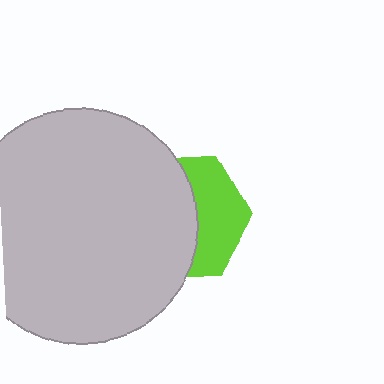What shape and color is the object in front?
The object in front is a light gray circle.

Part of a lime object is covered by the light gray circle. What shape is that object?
It is a hexagon.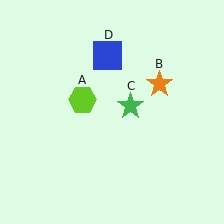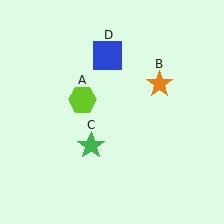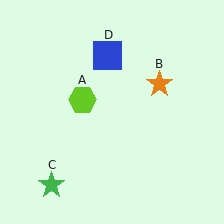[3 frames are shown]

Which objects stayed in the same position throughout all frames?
Lime hexagon (object A) and orange star (object B) and blue square (object D) remained stationary.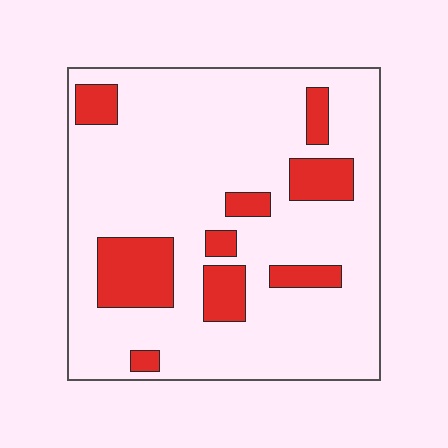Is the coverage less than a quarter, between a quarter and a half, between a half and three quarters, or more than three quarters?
Less than a quarter.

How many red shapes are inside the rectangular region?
9.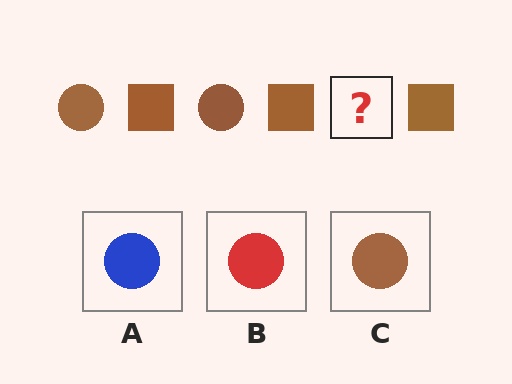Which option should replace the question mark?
Option C.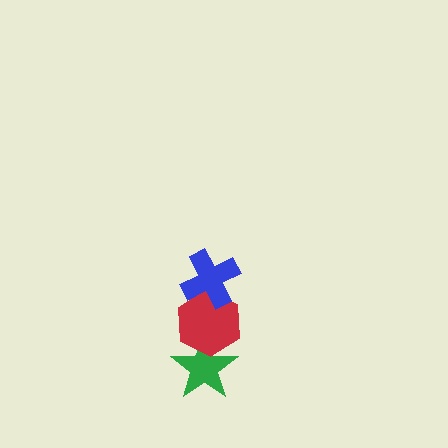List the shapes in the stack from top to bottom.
From top to bottom: the blue cross, the red hexagon, the green star.